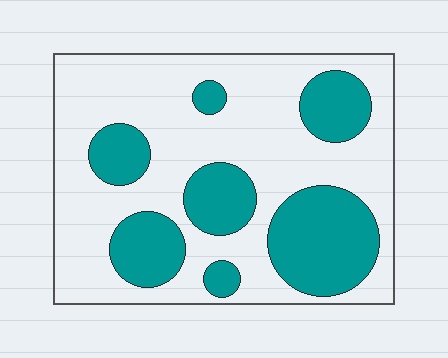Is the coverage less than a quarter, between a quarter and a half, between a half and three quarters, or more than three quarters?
Between a quarter and a half.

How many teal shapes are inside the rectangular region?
7.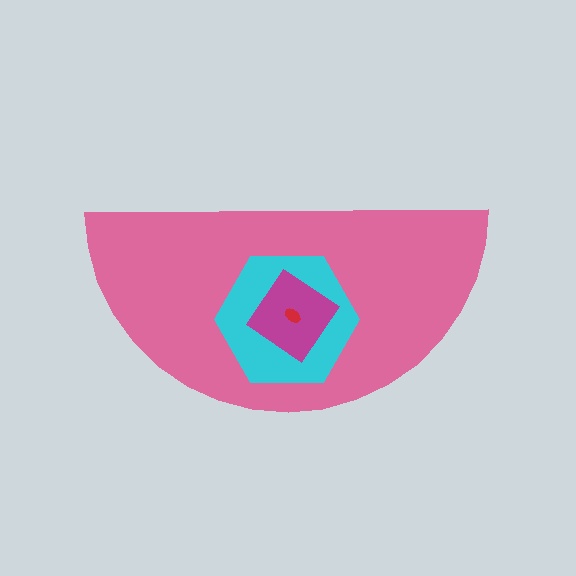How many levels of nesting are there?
4.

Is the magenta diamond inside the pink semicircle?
Yes.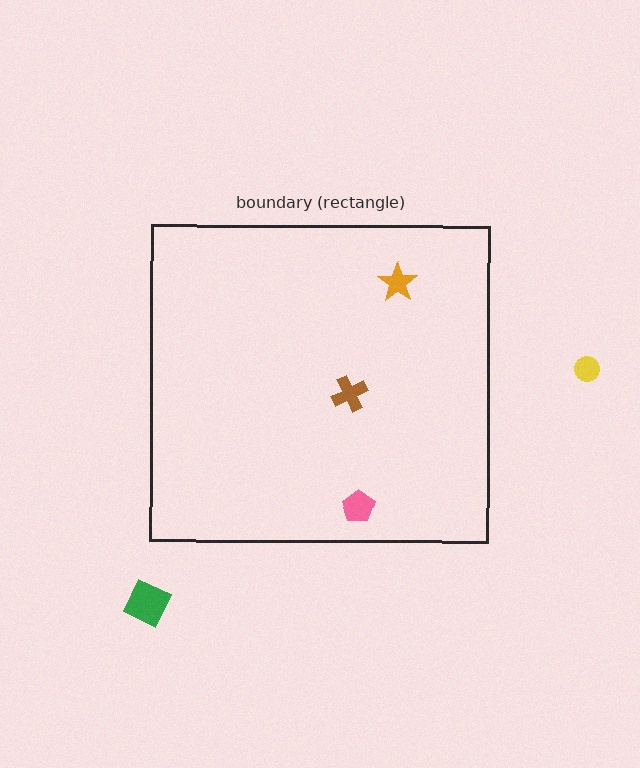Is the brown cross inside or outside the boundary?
Inside.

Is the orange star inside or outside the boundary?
Inside.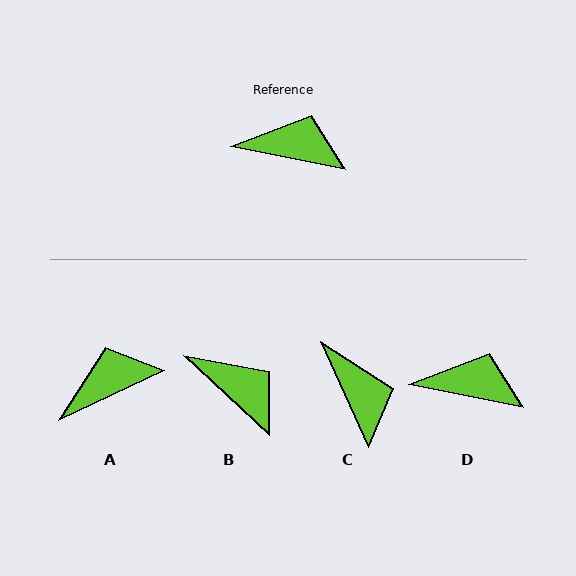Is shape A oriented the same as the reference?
No, it is off by about 36 degrees.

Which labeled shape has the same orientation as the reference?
D.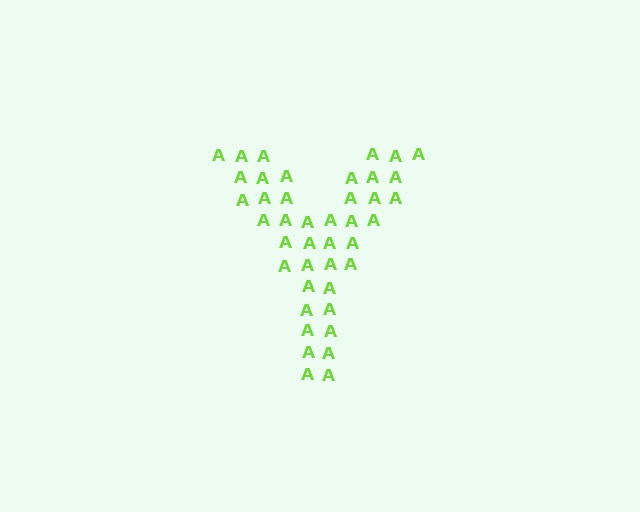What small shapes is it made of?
It is made of small letter A's.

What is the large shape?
The large shape is the letter Y.